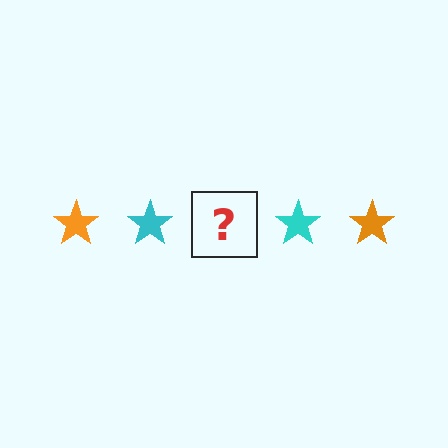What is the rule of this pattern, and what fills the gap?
The rule is that the pattern cycles through orange, cyan stars. The gap should be filled with an orange star.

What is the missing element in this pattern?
The missing element is an orange star.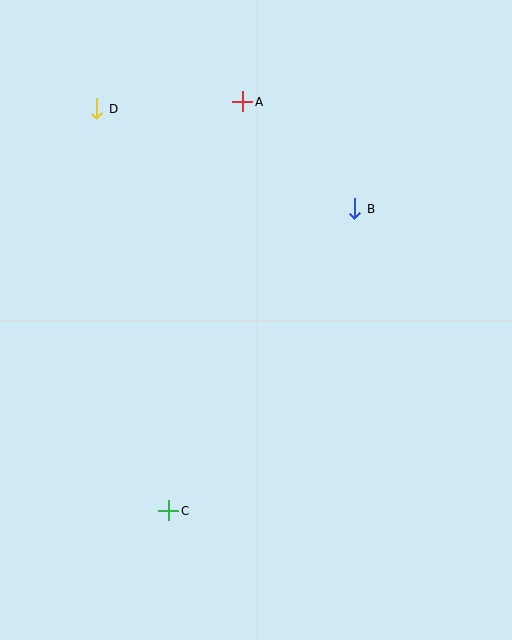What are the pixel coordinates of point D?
Point D is at (97, 109).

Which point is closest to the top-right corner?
Point B is closest to the top-right corner.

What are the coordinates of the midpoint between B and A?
The midpoint between B and A is at (299, 155).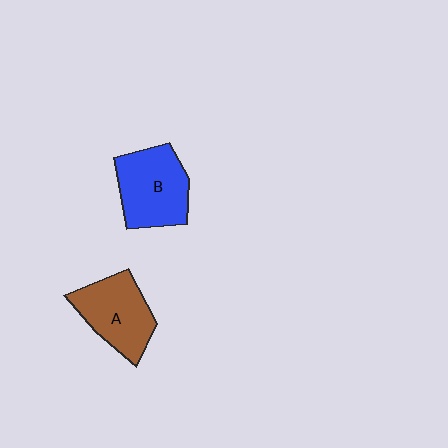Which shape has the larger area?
Shape B (blue).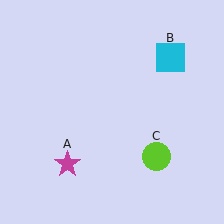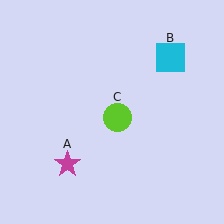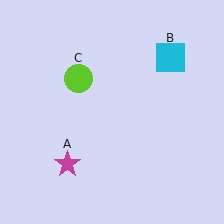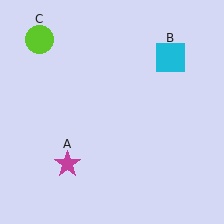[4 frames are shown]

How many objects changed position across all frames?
1 object changed position: lime circle (object C).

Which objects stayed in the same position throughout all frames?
Magenta star (object A) and cyan square (object B) remained stationary.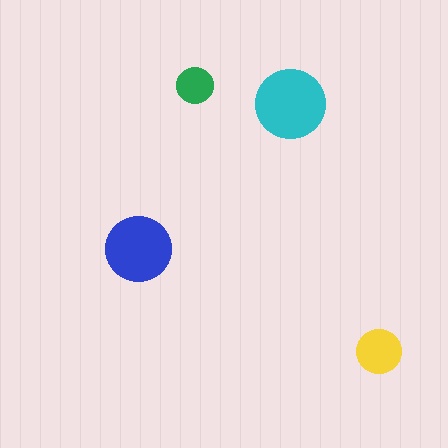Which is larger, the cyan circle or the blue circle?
The cyan one.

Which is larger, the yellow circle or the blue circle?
The blue one.